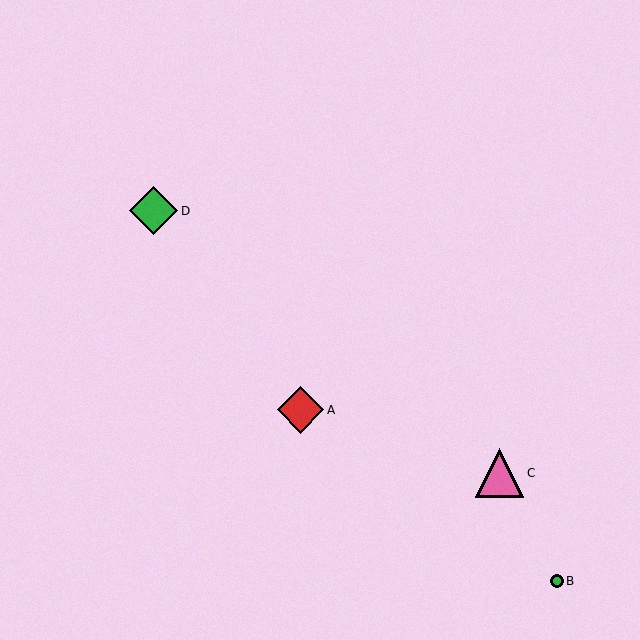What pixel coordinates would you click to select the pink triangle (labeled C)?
Click at (500, 473) to select the pink triangle C.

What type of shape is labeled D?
Shape D is a green diamond.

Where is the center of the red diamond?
The center of the red diamond is at (300, 410).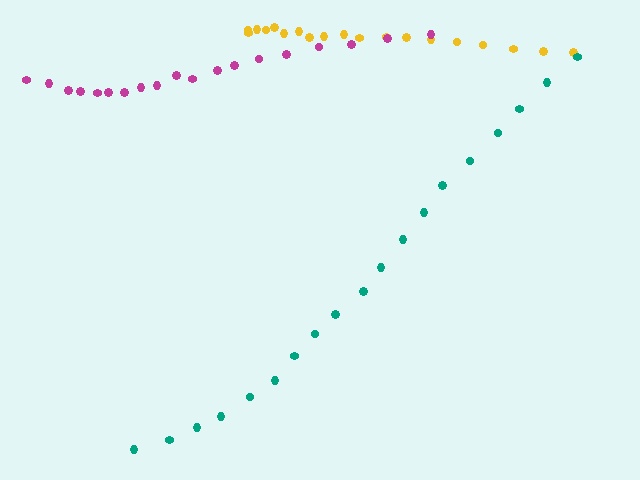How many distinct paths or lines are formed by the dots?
There are 3 distinct paths.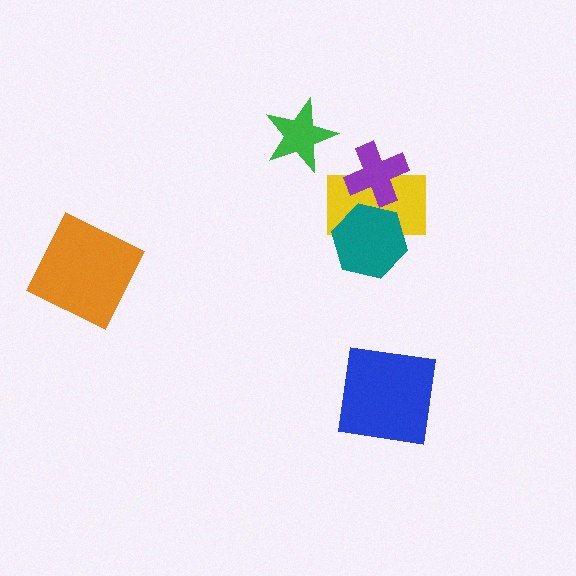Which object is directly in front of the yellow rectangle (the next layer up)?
The purple cross is directly in front of the yellow rectangle.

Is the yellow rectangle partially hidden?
Yes, it is partially covered by another shape.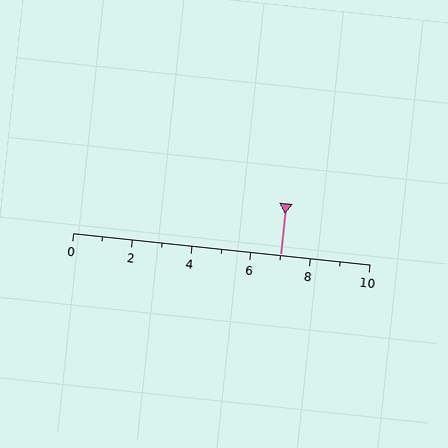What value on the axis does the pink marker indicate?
The marker indicates approximately 7.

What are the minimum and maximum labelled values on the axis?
The axis runs from 0 to 10.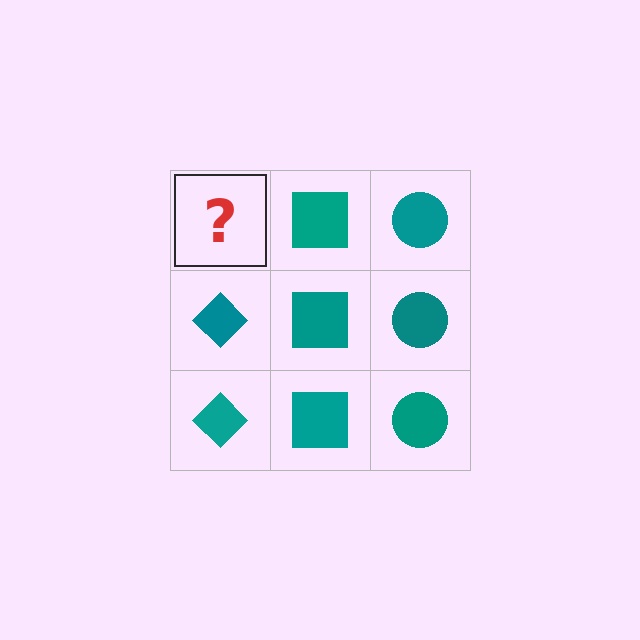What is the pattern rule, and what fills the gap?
The rule is that each column has a consistent shape. The gap should be filled with a teal diamond.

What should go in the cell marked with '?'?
The missing cell should contain a teal diamond.